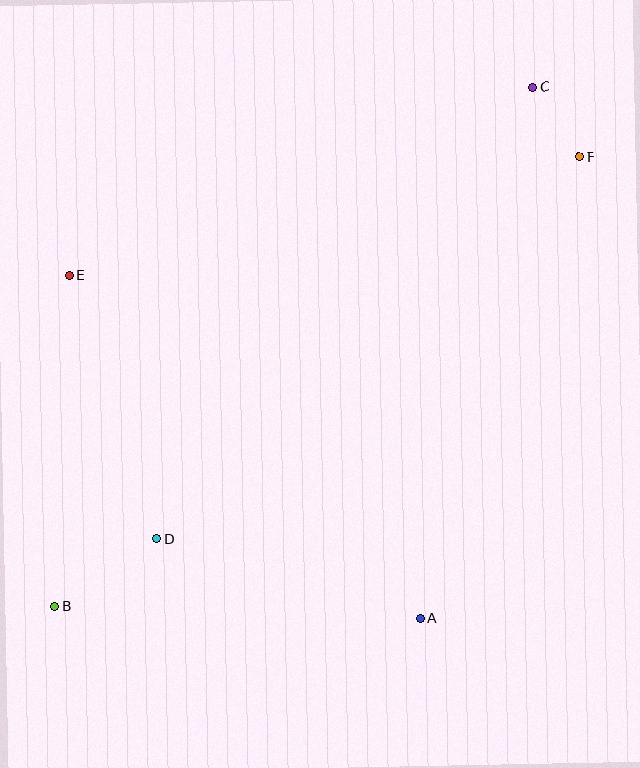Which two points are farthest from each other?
Points B and C are farthest from each other.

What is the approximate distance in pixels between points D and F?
The distance between D and F is approximately 570 pixels.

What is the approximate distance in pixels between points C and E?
The distance between C and E is approximately 501 pixels.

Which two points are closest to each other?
Points C and F are closest to each other.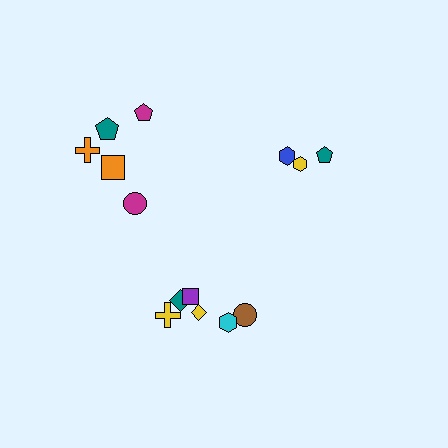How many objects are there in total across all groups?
There are 14 objects.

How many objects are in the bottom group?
There are 6 objects.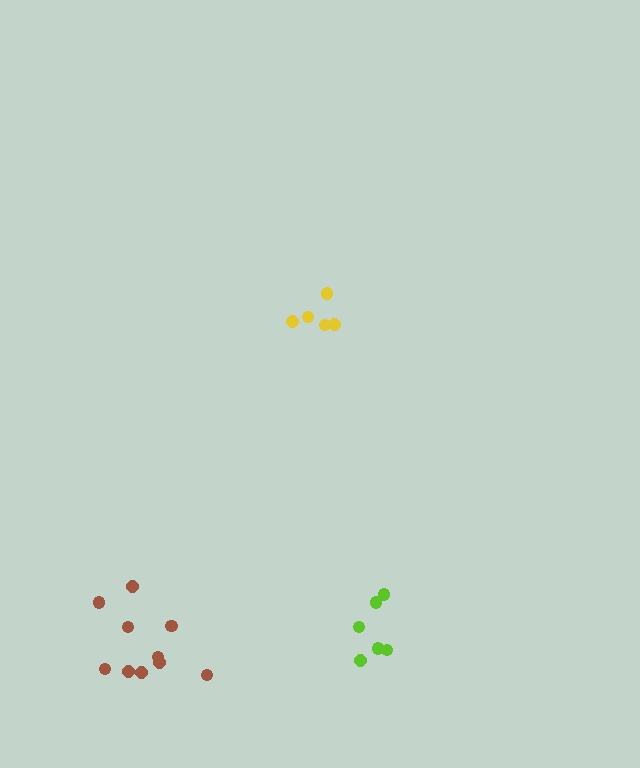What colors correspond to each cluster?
The clusters are colored: yellow, lime, brown.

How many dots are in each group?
Group 1: 5 dots, Group 2: 6 dots, Group 3: 10 dots (21 total).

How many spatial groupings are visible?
There are 3 spatial groupings.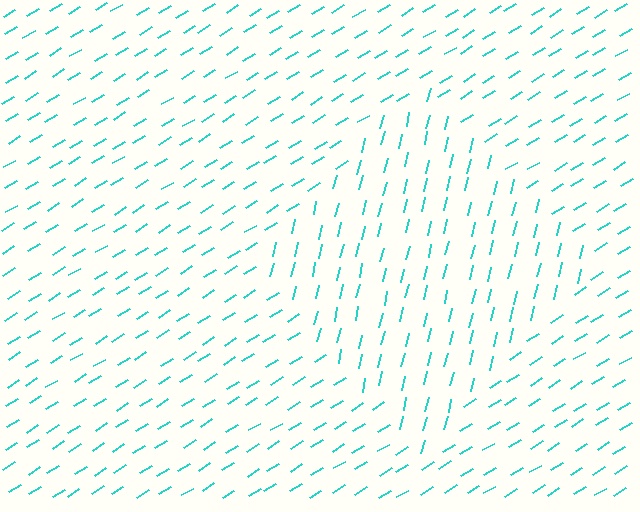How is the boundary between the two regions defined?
The boundary is defined purely by a change in line orientation (approximately 45 degrees difference). All lines are the same color and thickness.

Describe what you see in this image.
The image is filled with small cyan line segments. A diamond region in the image has lines oriented differently from the surrounding lines, creating a visible texture boundary.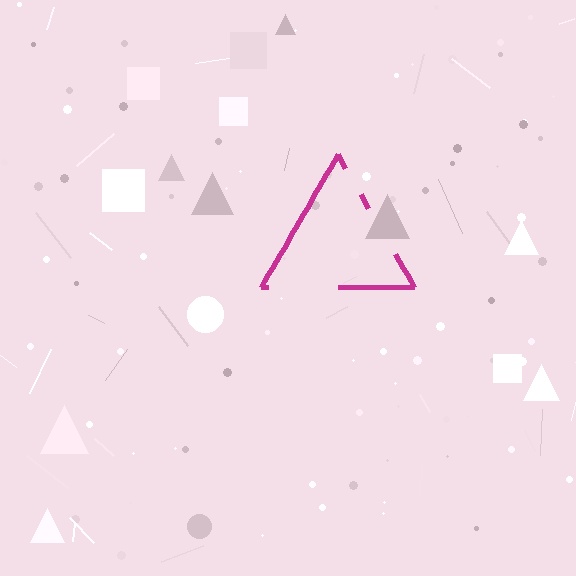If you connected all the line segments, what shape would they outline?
They would outline a triangle.